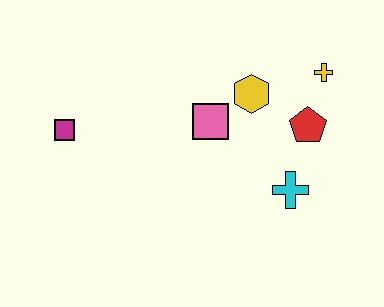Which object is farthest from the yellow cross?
The magenta square is farthest from the yellow cross.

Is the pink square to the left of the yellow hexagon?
Yes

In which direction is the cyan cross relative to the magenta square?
The cyan cross is to the right of the magenta square.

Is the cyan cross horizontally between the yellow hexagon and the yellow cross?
Yes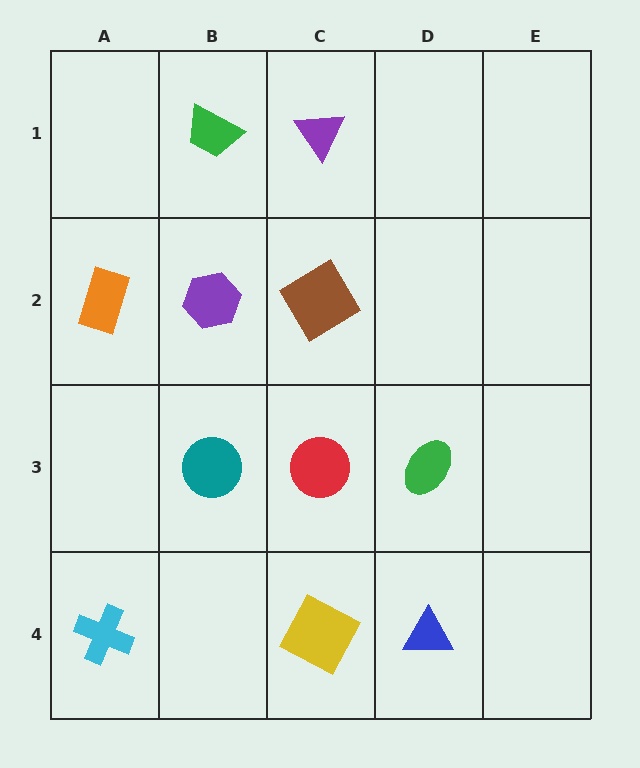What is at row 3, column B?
A teal circle.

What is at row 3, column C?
A red circle.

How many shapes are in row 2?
3 shapes.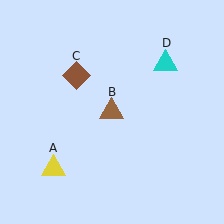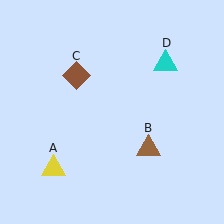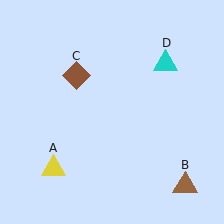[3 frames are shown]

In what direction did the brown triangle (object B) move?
The brown triangle (object B) moved down and to the right.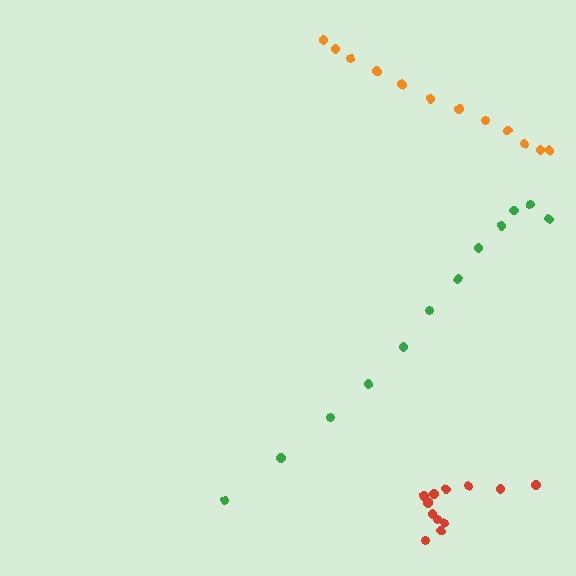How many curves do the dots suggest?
There are 3 distinct paths.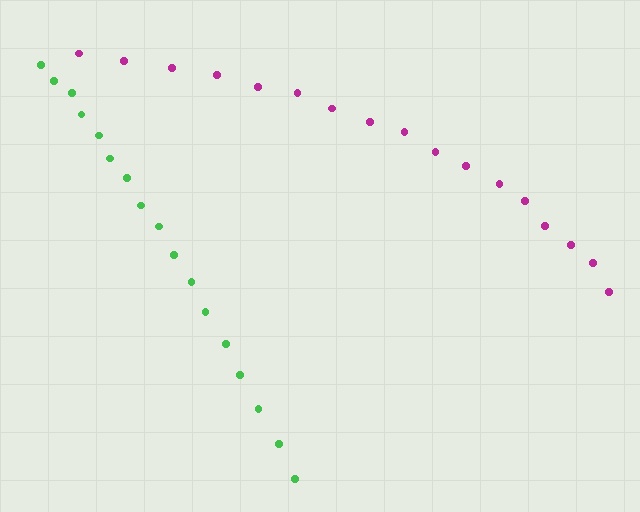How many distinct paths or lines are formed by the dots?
There are 2 distinct paths.